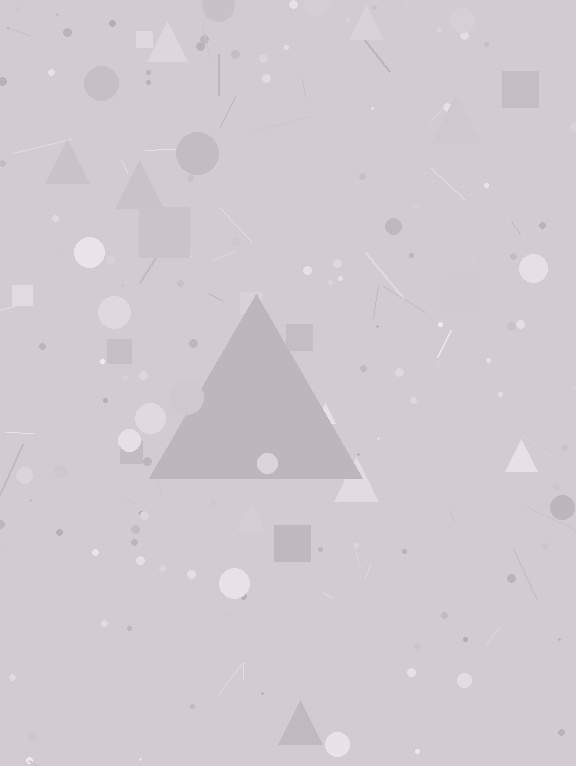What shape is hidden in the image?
A triangle is hidden in the image.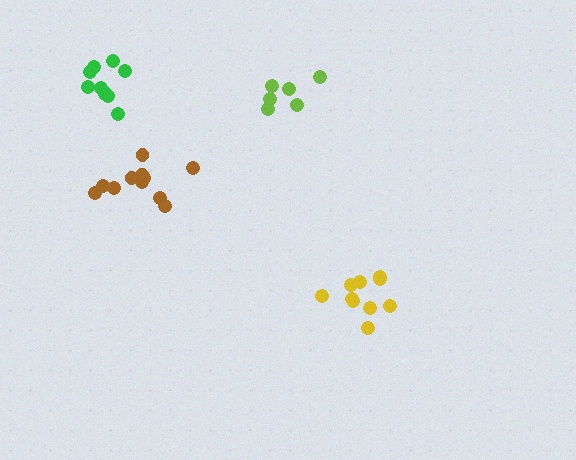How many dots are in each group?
Group 1: 10 dots, Group 2: 11 dots, Group 3: 10 dots, Group 4: 6 dots (37 total).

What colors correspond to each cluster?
The clusters are colored: green, brown, yellow, lime.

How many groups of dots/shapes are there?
There are 4 groups.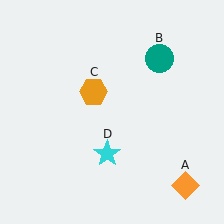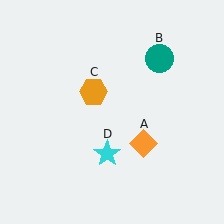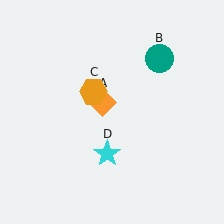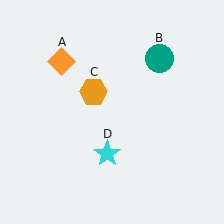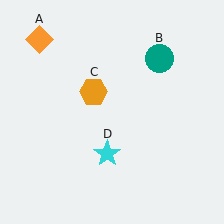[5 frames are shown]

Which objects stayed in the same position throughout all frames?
Teal circle (object B) and orange hexagon (object C) and cyan star (object D) remained stationary.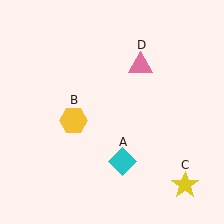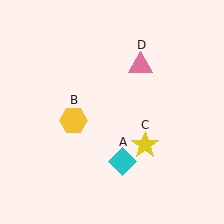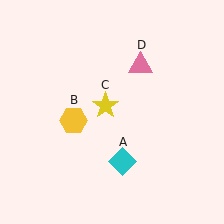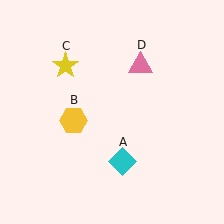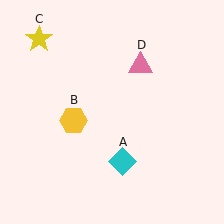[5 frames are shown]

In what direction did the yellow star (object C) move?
The yellow star (object C) moved up and to the left.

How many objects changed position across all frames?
1 object changed position: yellow star (object C).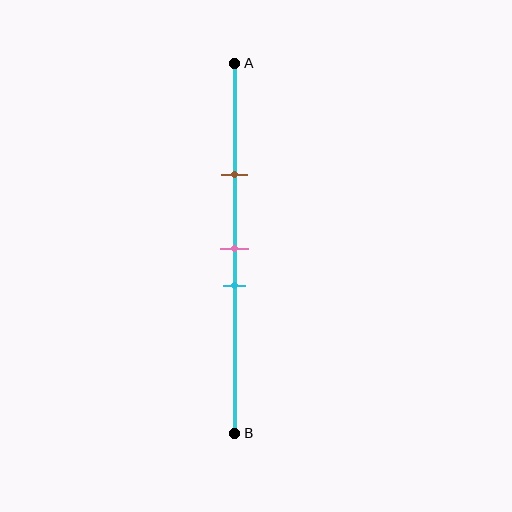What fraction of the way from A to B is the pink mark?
The pink mark is approximately 50% (0.5) of the way from A to B.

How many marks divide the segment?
There are 3 marks dividing the segment.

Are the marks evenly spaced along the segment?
No, the marks are not evenly spaced.